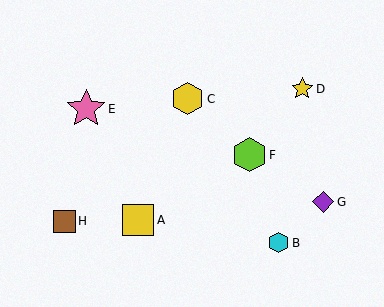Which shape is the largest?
The pink star (labeled E) is the largest.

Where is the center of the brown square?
The center of the brown square is at (65, 221).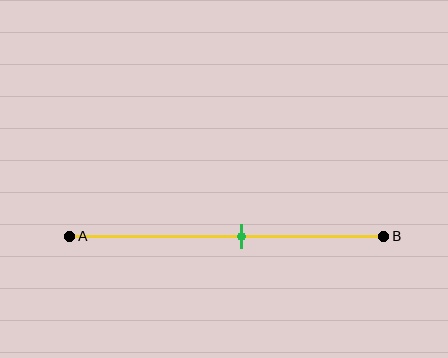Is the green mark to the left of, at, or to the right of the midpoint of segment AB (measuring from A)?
The green mark is to the right of the midpoint of segment AB.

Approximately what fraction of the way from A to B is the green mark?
The green mark is approximately 55% of the way from A to B.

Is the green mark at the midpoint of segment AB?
No, the mark is at about 55% from A, not at the 50% midpoint.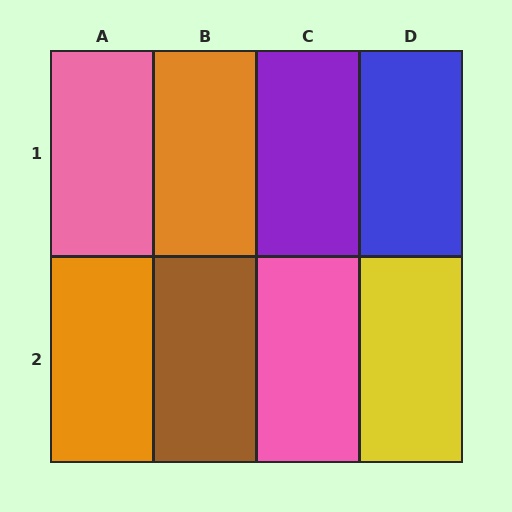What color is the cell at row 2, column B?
Brown.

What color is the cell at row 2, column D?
Yellow.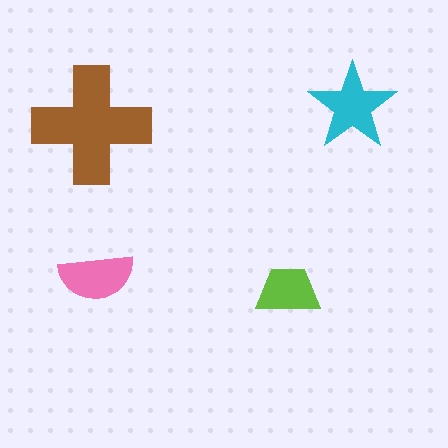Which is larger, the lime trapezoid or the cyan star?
The cyan star.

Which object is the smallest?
The lime trapezoid.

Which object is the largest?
The brown cross.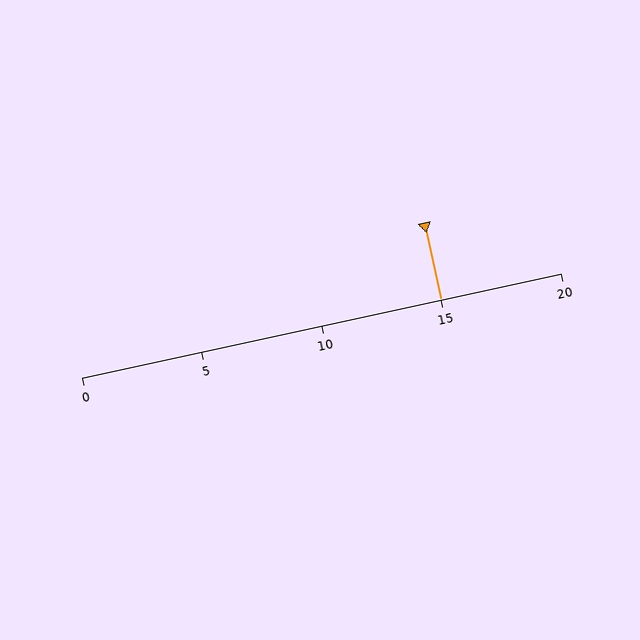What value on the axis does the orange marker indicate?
The marker indicates approximately 15.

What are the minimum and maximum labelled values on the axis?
The axis runs from 0 to 20.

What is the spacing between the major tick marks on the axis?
The major ticks are spaced 5 apart.